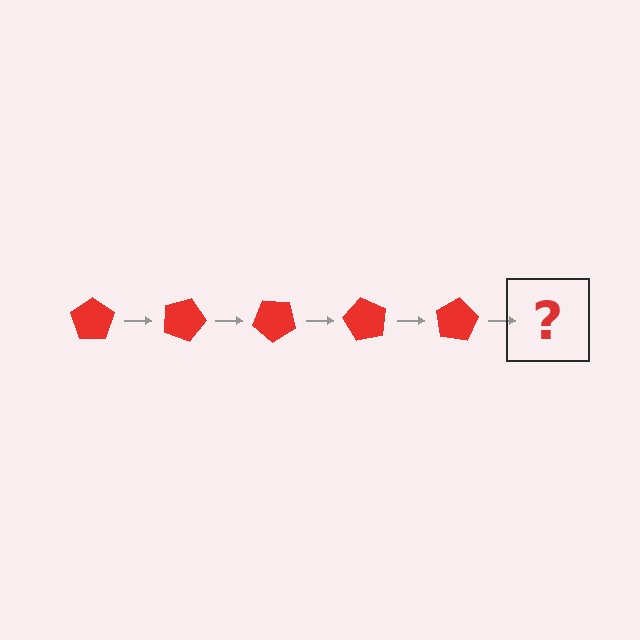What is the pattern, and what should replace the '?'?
The pattern is that the pentagon rotates 20 degrees each step. The '?' should be a red pentagon rotated 100 degrees.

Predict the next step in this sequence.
The next step is a red pentagon rotated 100 degrees.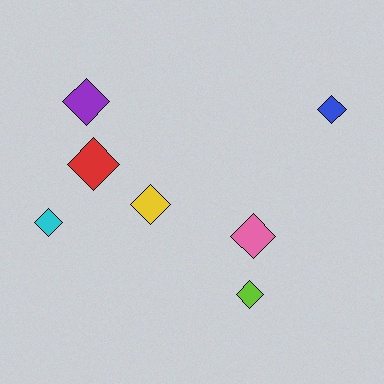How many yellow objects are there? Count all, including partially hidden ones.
There is 1 yellow object.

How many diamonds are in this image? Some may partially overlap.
There are 7 diamonds.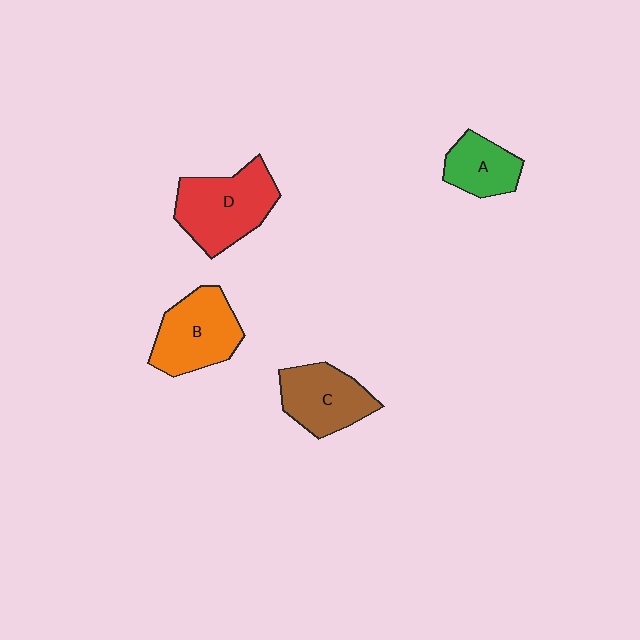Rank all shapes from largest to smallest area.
From largest to smallest: D (red), B (orange), C (brown), A (green).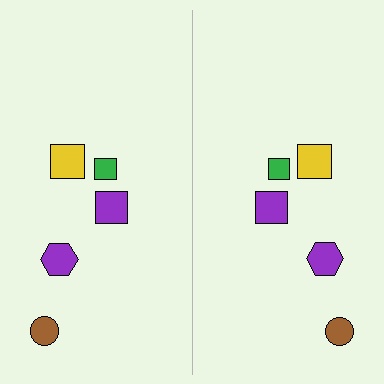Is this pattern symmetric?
Yes, this pattern has bilateral (reflection) symmetry.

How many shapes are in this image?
There are 10 shapes in this image.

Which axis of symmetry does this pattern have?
The pattern has a vertical axis of symmetry running through the center of the image.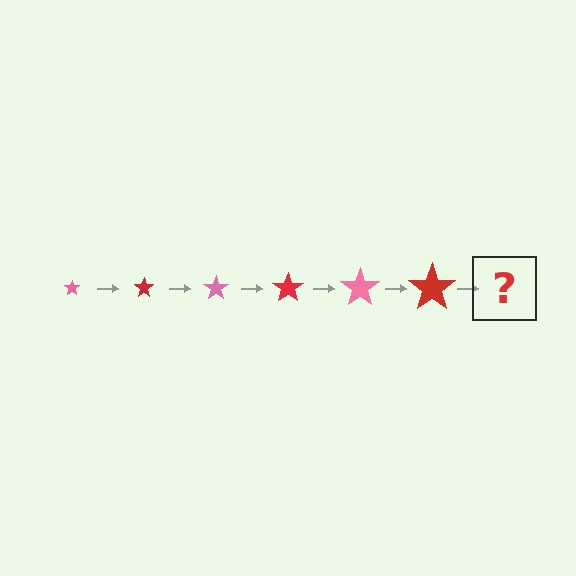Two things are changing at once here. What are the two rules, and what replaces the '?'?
The two rules are that the star grows larger each step and the color cycles through pink and red. The '?' should be a pink star, larger than the previous one.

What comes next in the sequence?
The next element should be a pink star, larger than the previous one.